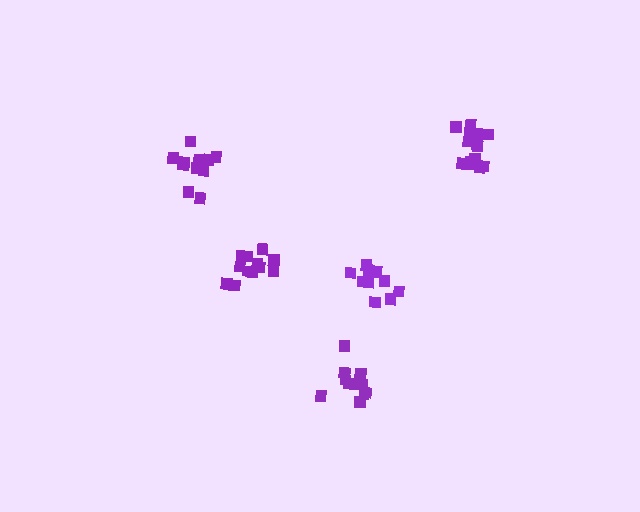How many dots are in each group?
Group 1: 11 dots, Group 2: 12 dots, Group 3: 13 dots, Group 4: 13 dots, Group 5: 15 dots (64 total).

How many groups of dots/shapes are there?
There are 5 groups.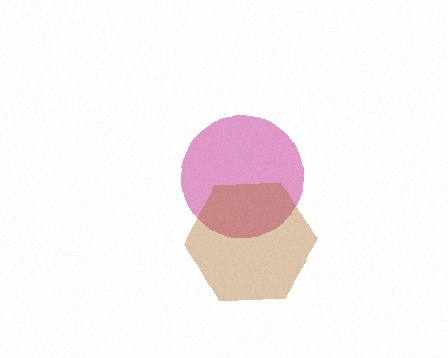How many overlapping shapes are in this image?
There are 2 overlapping shapes in the image.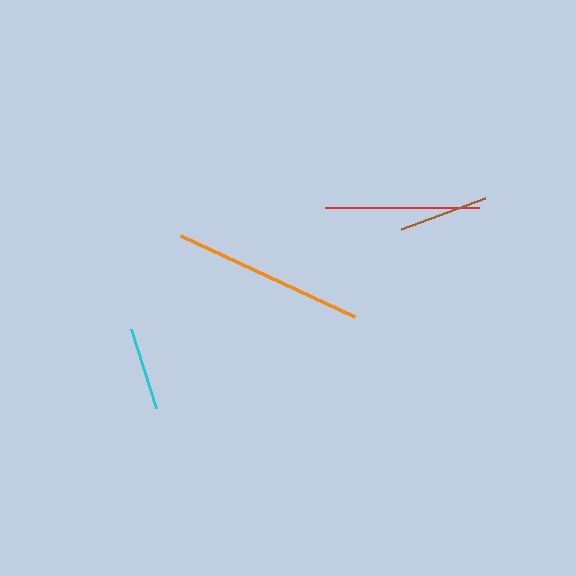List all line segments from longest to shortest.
From longest to shortest: orange, red, brown, cyan.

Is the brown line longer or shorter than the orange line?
The orange line is longer than the brown line.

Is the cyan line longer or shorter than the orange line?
The orange line is longer than the cyan line.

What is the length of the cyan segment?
The cyan segment is approximately 83 pixels long.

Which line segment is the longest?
The orange line is the longest at approximately 192 pixels.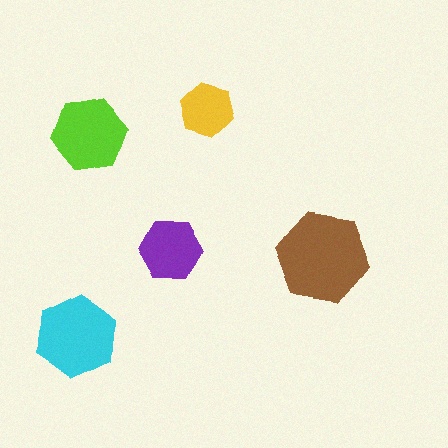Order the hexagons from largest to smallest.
the brown one, the cyan one, the lime one, the purple one, the yellow one.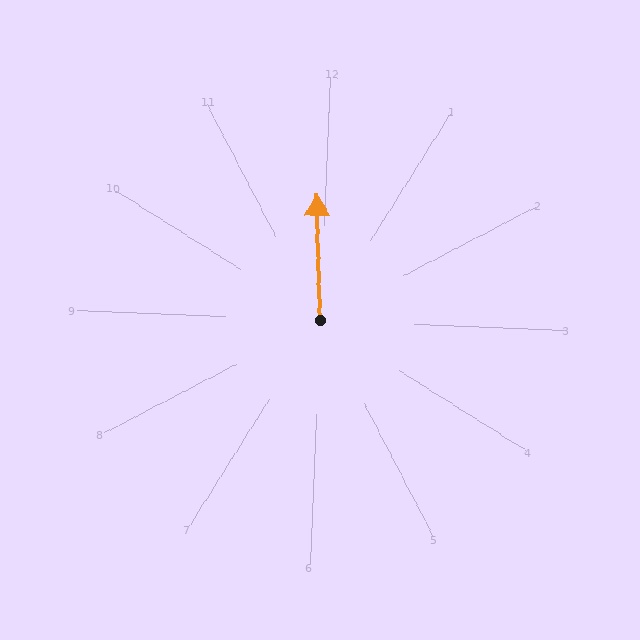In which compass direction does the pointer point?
North.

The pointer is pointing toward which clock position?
Roughly 12 o'clock.